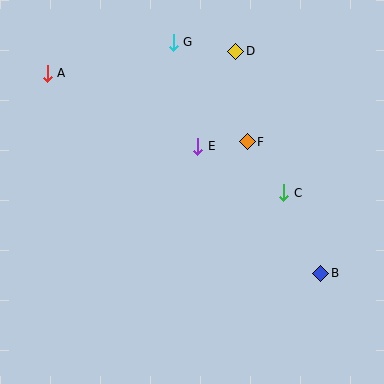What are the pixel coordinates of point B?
Point B is at (321, 273).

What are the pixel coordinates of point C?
Point C is at (284, 193).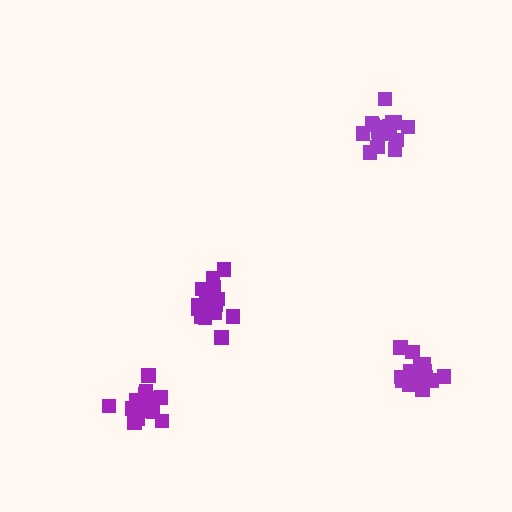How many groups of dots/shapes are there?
There are 4 groups.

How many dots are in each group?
Group 1: 15 dots, Group 2: 16 dots, Group 3: 18 dots, Group 4: 17 dots (66 total).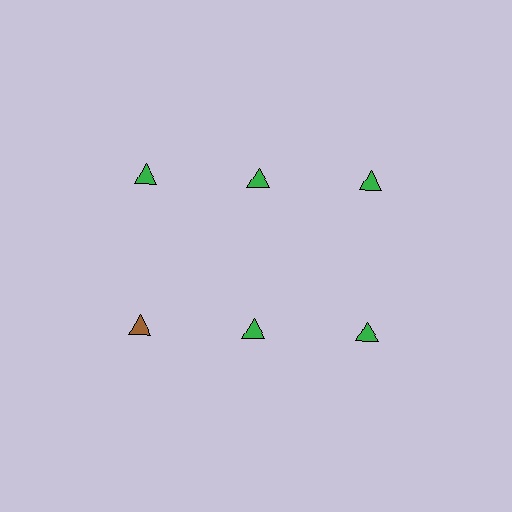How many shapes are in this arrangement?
There are 6 shapes arranged in a grid pattern.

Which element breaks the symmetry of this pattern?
The brown triangle in the second row, leftmost column breaks the symmetry. All other shapes are green triangles.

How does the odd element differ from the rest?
It has a different color: brown instead of green.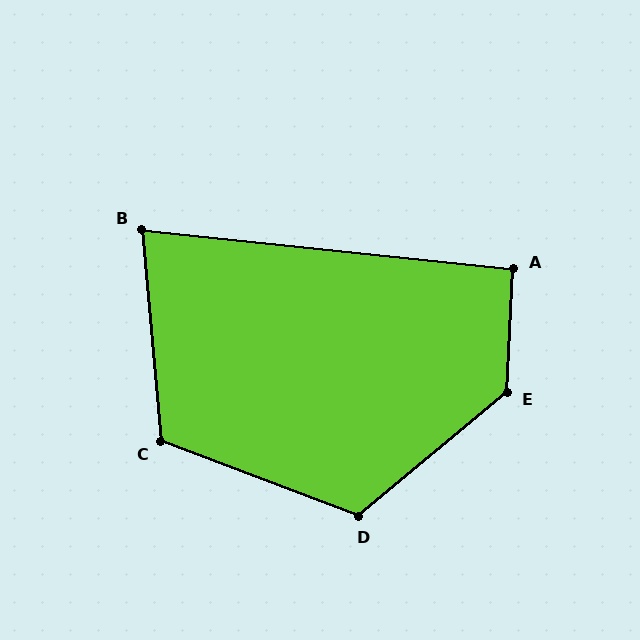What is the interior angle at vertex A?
Approximately 93 degrees (approximately right).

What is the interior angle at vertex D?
Approximately 119 degrees (obtuse).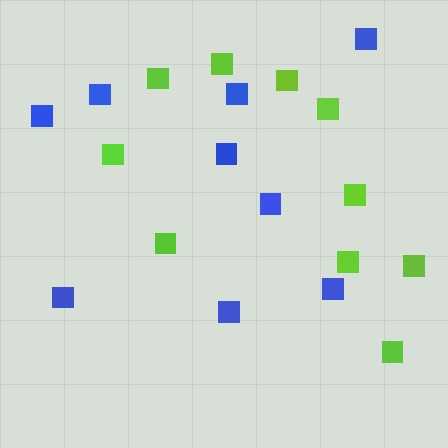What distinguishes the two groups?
There are 2 groups: one group of lime squares (10) and one group of blue squares (9).